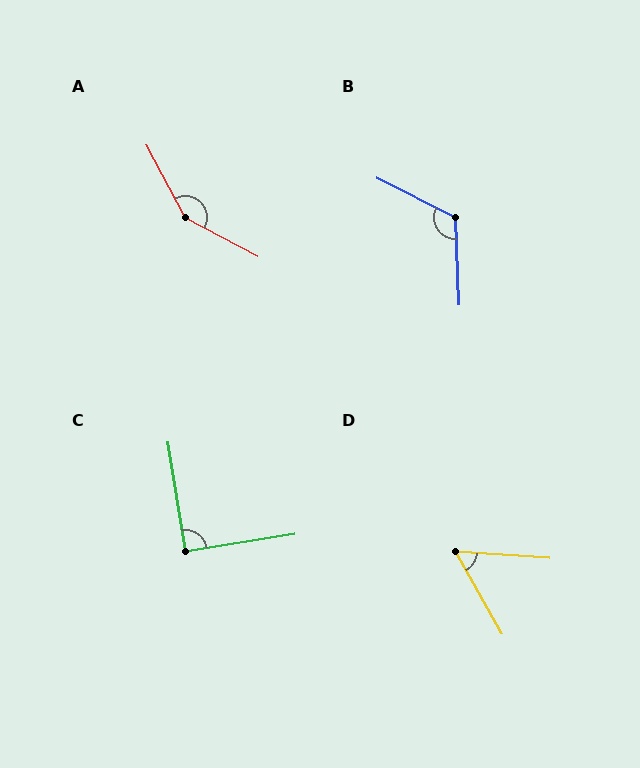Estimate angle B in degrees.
Approximately 119 degrees.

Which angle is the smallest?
D, at approximately 56 degrees.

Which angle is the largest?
A, at approximately 146 degrees.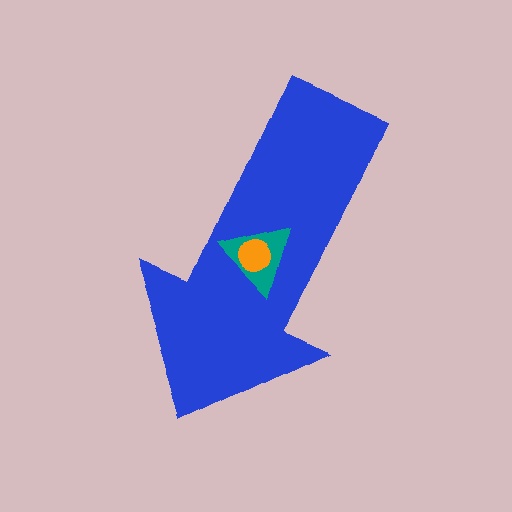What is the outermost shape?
The blue arrow.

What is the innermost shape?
The orange circle.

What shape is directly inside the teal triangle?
The orange circle.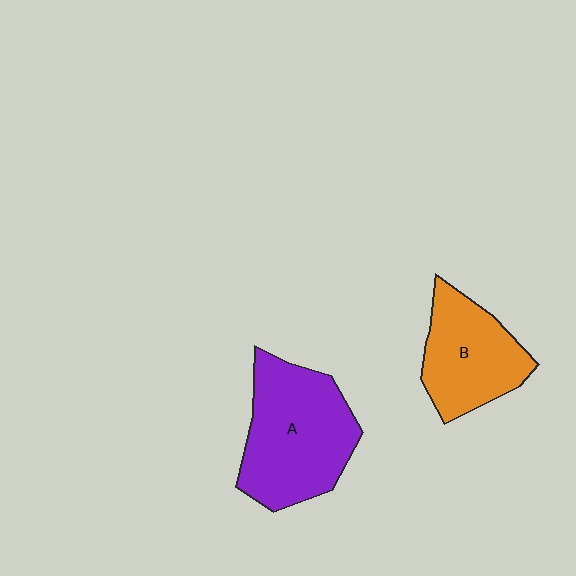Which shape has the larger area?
Shape A (purple).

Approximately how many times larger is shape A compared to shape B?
Approximately 1.4 times.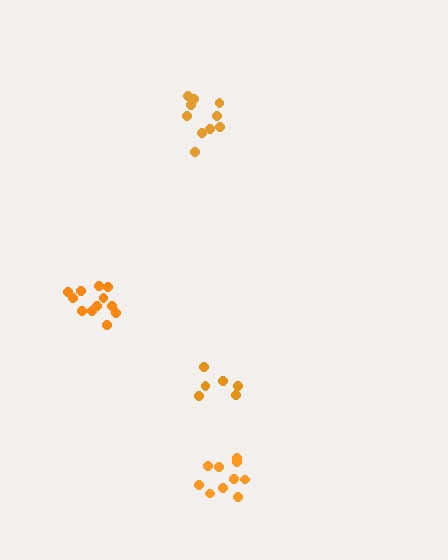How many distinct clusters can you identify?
There are 4 distinct clusters.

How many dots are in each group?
Group 1: 10 dots, Group 2: 6 dots, Group 3: 10 dots, Group 4: 12 dots (38 total).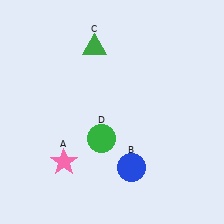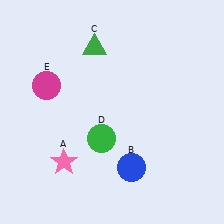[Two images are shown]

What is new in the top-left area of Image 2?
A magenta circle (E) was added in the top-left area of Image 2.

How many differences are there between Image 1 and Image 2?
There is 1 difference between the two images.